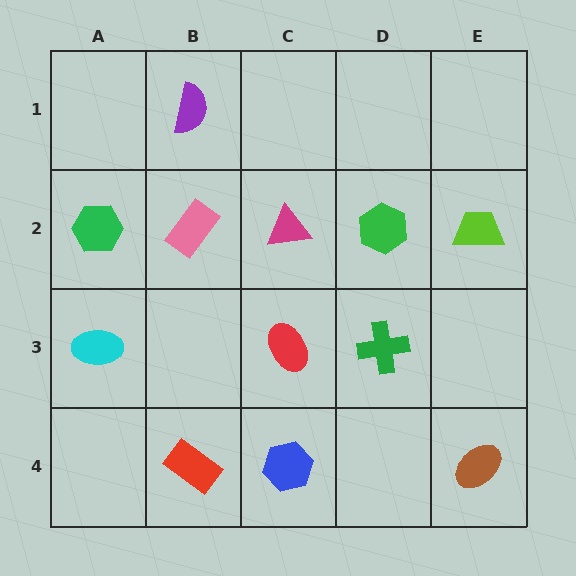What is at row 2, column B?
A pink rectangle.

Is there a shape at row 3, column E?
No, that cell is empty.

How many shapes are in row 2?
5 shapes.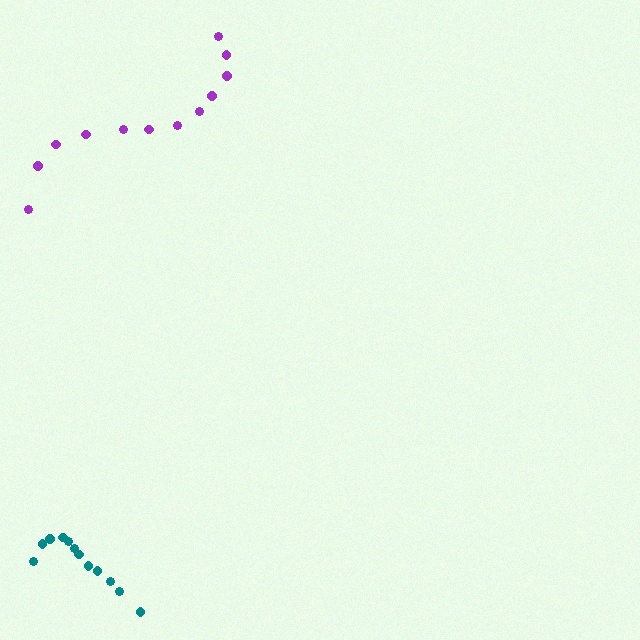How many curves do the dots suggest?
There are 2 distinct paths.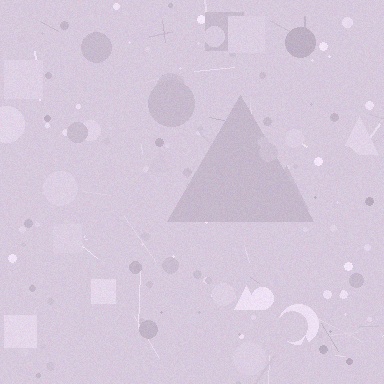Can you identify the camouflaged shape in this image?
The camouflaged shape is a triangle.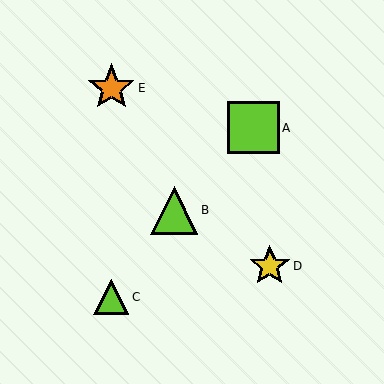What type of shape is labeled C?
Shape C is a lime triangle.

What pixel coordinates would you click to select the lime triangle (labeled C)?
Click at (111, 297) to select the lime triangle C.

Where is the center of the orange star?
The center of the orange star is at (111, 88).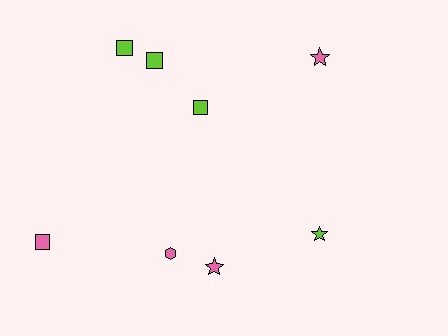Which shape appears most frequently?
Square, with 4 objects.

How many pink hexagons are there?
There is 1 pink hexagon.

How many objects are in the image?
There are 8 objects.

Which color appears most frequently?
Pink, with 4 objects.